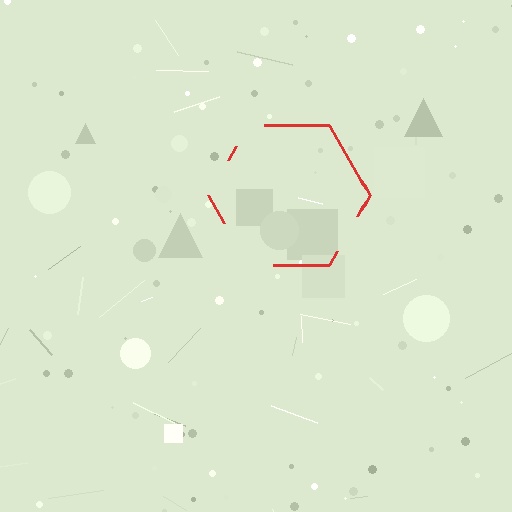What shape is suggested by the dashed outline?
The dashed outline suggests a hexagon.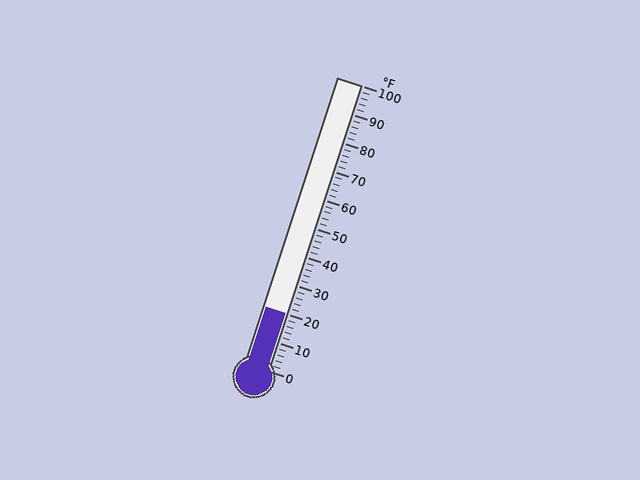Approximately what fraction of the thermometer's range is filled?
The thermometer is filled to approximately 20% of its range.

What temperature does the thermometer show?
The thermometer shows approximately 20°F.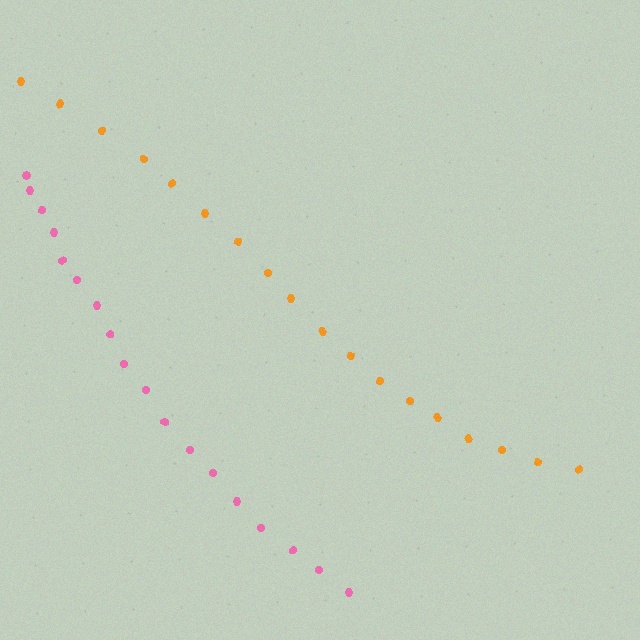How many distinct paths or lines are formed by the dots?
There are 2 distinct paths.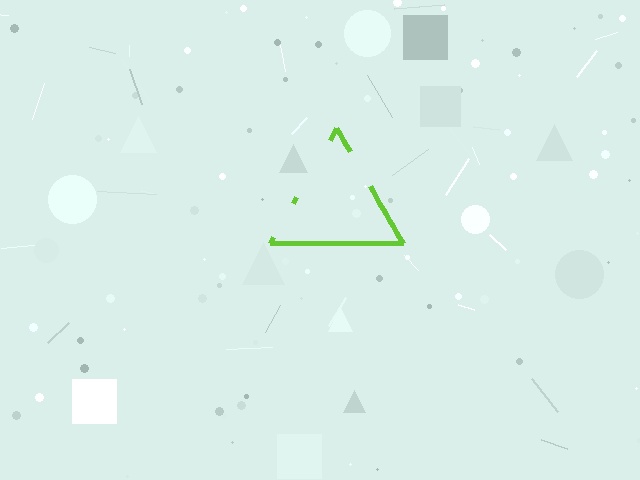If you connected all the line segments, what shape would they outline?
They would outline a triangle.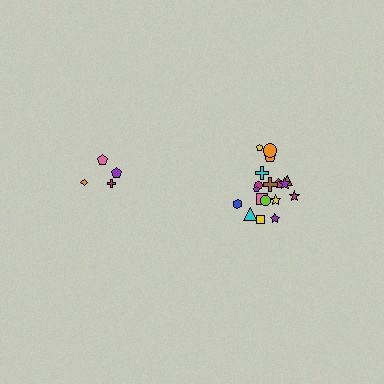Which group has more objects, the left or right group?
The right group.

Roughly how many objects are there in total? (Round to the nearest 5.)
Roughly 20 objects in total.